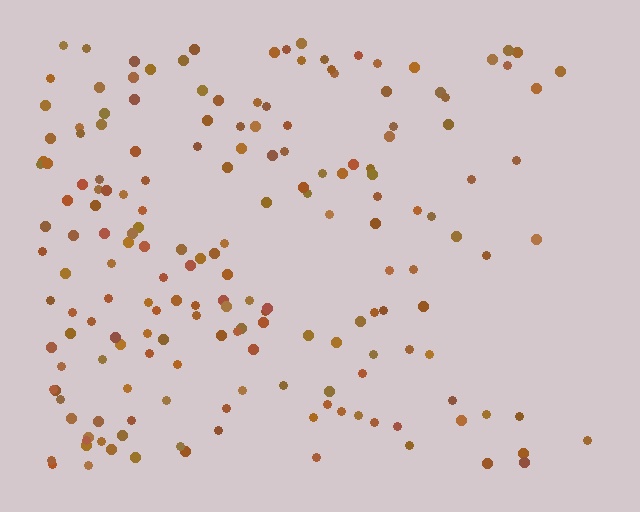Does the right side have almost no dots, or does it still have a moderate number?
Still a moderate number, just noticeably fewer than the left.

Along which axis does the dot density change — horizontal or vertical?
Horizontal.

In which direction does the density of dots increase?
From right to left, with the left side densest.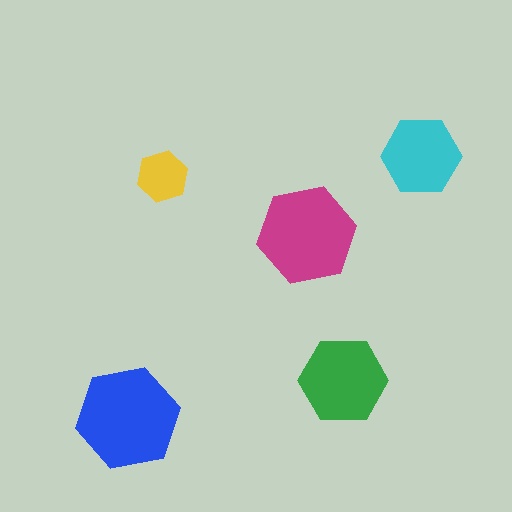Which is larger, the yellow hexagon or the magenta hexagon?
The magenta one.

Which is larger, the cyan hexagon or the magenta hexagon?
The magenta one.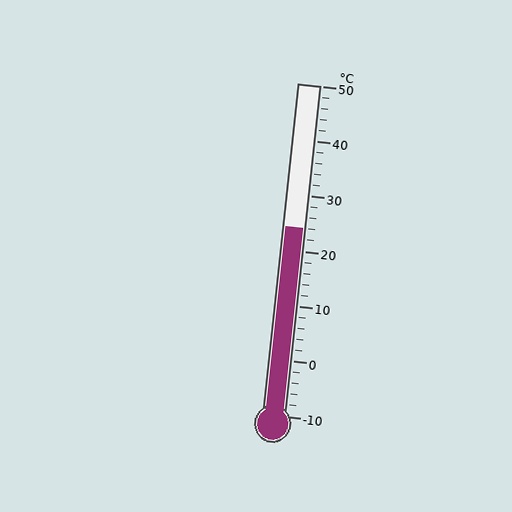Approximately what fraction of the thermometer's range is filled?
The thermometer is filled to approximately 55% of its range.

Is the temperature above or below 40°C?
The temperature is below 40°C.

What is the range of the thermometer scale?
The thermometer scale ranges from -10°C to 50°C.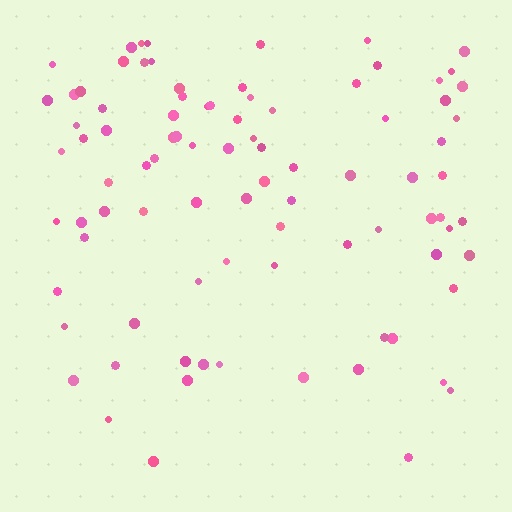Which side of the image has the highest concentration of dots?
The top.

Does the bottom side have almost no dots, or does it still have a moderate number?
Still a moderate number, just noticeably fewer than the top.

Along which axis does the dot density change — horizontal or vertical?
Vertical.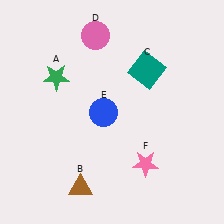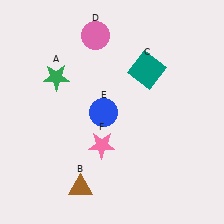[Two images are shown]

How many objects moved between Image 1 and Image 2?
1 object moved between the two images.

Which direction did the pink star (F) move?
The pink star (F) moved left.